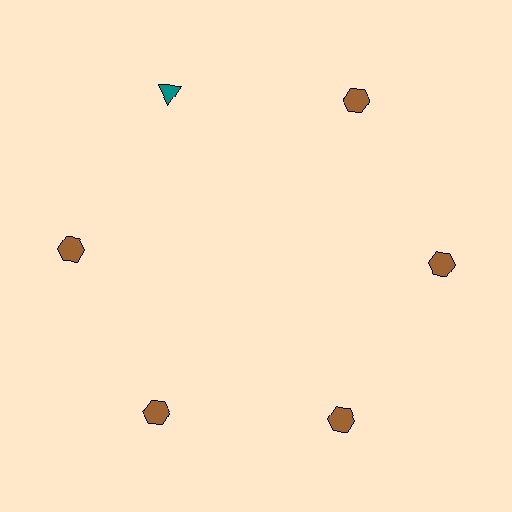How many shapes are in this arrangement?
There are 6 shapes arranged in a ring pattern.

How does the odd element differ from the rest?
It differs in both color (teal instead of brown) and shape (triangle instead of hexagon).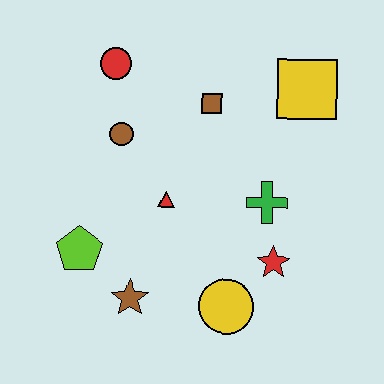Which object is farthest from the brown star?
The yellow square is farthest from the brown star.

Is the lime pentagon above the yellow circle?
Yes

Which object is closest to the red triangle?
The brown circle is closest to the red triangle.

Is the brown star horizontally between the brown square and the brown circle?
Yes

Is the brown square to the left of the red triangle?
No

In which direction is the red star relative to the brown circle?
The red star is to the right of the brown circle.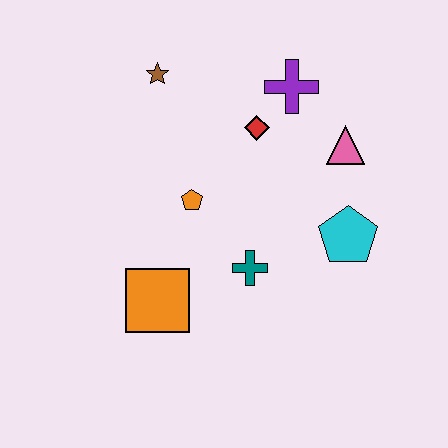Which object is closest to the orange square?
The teal cross is closest to the orange square.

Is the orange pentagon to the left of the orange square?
No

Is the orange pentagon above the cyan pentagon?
Yes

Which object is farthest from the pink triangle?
The orange square is farthest from the pink triangle.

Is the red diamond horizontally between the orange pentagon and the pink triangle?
Yes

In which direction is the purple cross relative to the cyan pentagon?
The purple cross is above the cyan pentagon.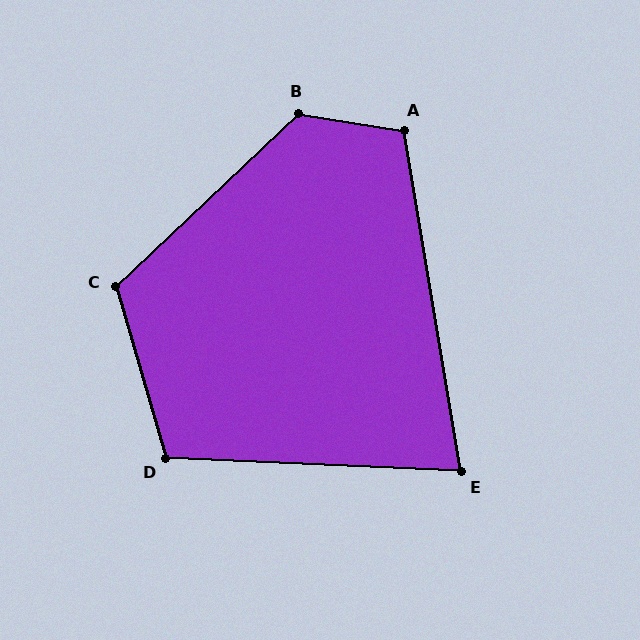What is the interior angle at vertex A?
Approximately 109 degrees (obtuse).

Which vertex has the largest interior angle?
B, at approximately 128 degrees.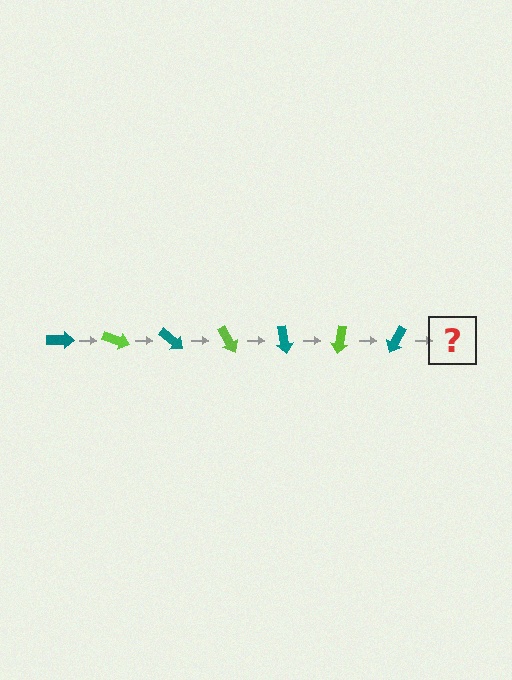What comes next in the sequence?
The next element should be a lime arrow, rotated 140 degrees from the start.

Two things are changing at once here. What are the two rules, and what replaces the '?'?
The two rules are that it rotates 20 degrees each step and the color cycles through teal and lime. The '?' should be a lime arrow, rotated 140 degrees from the start.